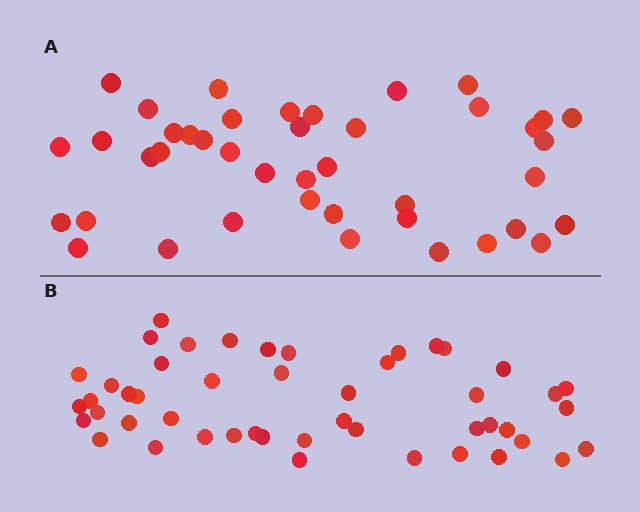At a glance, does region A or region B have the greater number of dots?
Region B (the bottom region) has more dots.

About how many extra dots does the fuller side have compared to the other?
Region B has about 6 more dots than region A.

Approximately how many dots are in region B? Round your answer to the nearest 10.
About 50 dots. (The exact count is 48, which rounds to 50.)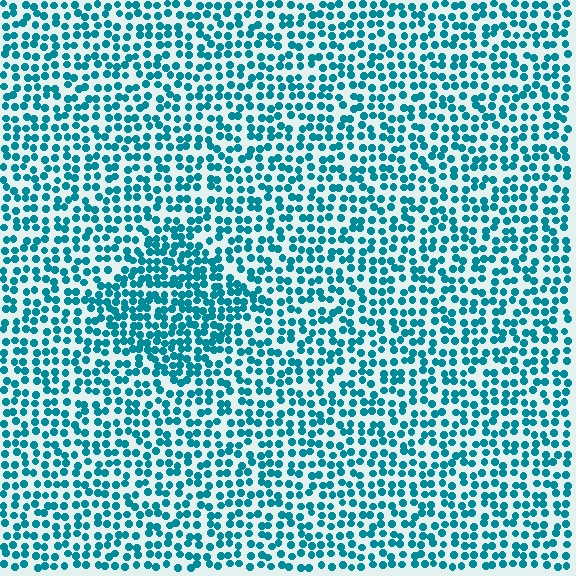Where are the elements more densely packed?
The elements are more densely packed inside the diamond boundary.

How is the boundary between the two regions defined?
The boundary is defined by a change in element density (approximately 1.6x ratio). All elements are the same color, size, and shape.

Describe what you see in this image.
The image contains small teal elements arranged at two different densities. A diamond-shaped region is visible where the elements are more densely packed than the surrounding area.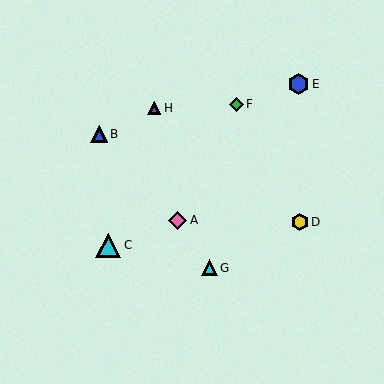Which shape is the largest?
The cyan triangle (labeled C) is the largest.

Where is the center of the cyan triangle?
The center of the cyan triangle is at (209, 268).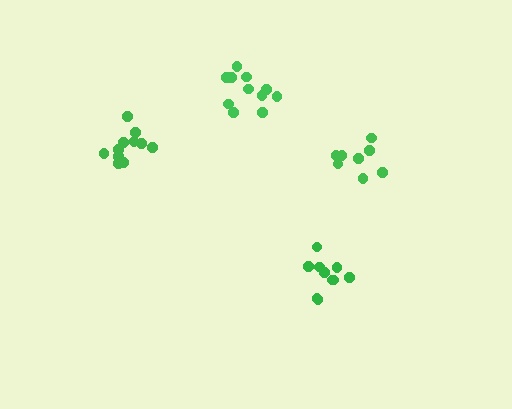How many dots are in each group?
Group 1: 11 dots, Group 2: 11 dots, Group 3: 10 dots, Group 4: 8 dots (40 total).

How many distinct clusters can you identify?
There are 4 distinct clusters.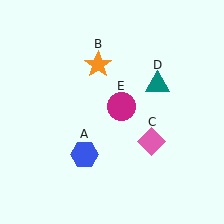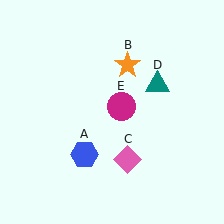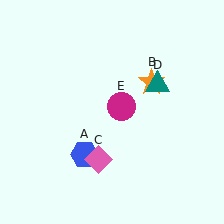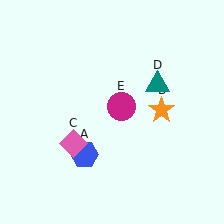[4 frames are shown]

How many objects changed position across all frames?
2 objects changed position: orange star (object B), pink diamond (object C).